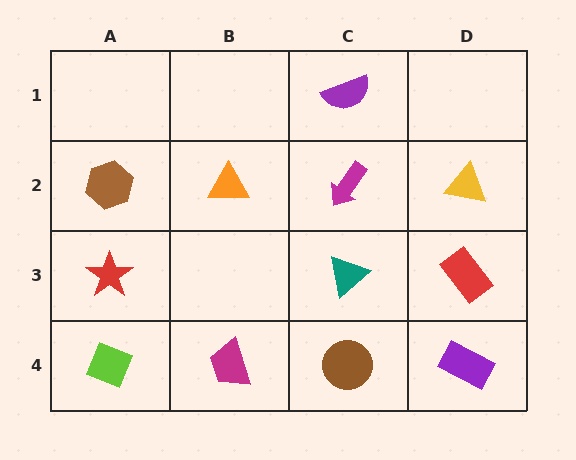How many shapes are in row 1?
1 shape.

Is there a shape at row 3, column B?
No, that cell is empty.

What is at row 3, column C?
A teal triangle.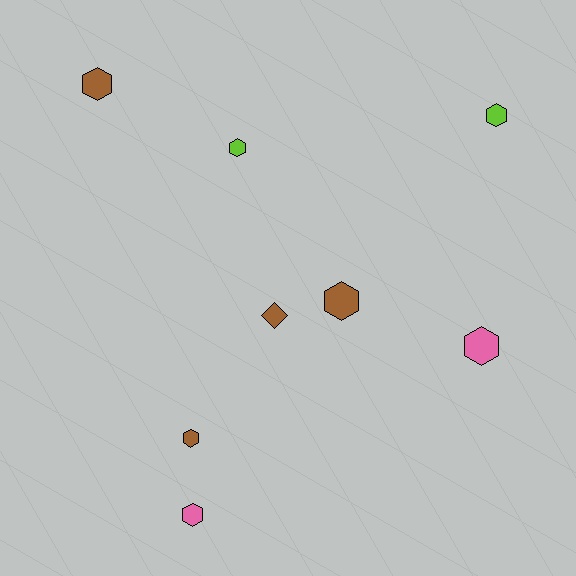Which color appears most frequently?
Brown, with 4 objects.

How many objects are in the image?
There are 8 objects.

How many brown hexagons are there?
There are 3 brown hexagons.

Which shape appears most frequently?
Hexagon, with 7 objects.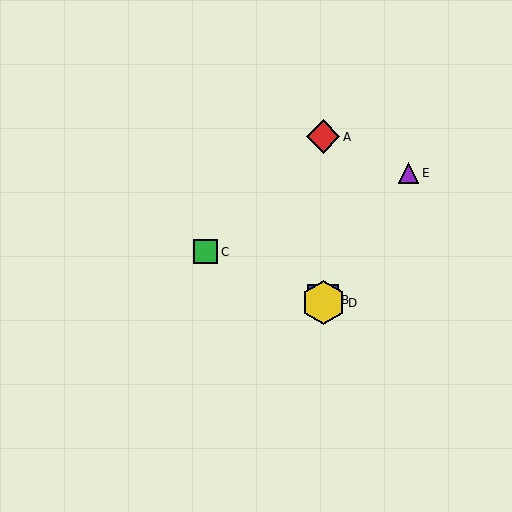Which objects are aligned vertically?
Objects A, B, D are aligned vertically.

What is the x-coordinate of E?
Object E is at x≈408.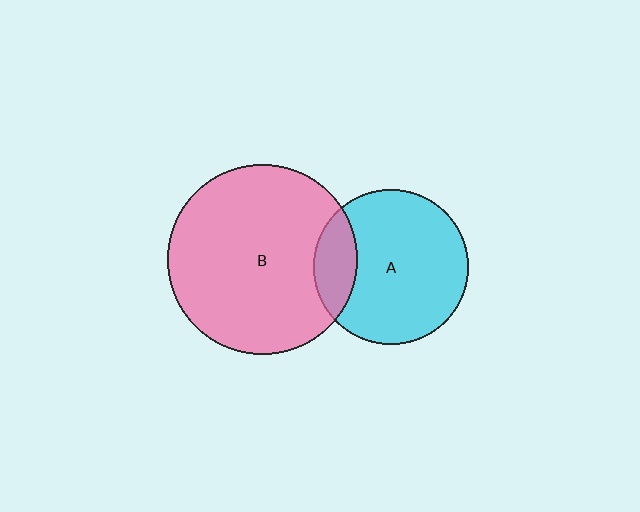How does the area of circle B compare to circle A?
Approximately 1.5 times.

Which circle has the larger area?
Circle B (pink).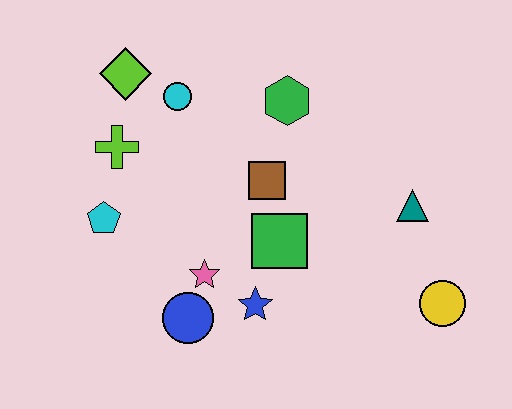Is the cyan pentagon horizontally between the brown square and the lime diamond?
No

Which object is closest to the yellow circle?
The teal triangle is closest to the yellow circle.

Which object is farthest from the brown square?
The yellow circle is farthest from the brown square.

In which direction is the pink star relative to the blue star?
The pink star is to the left of the blue star.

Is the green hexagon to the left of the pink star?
No